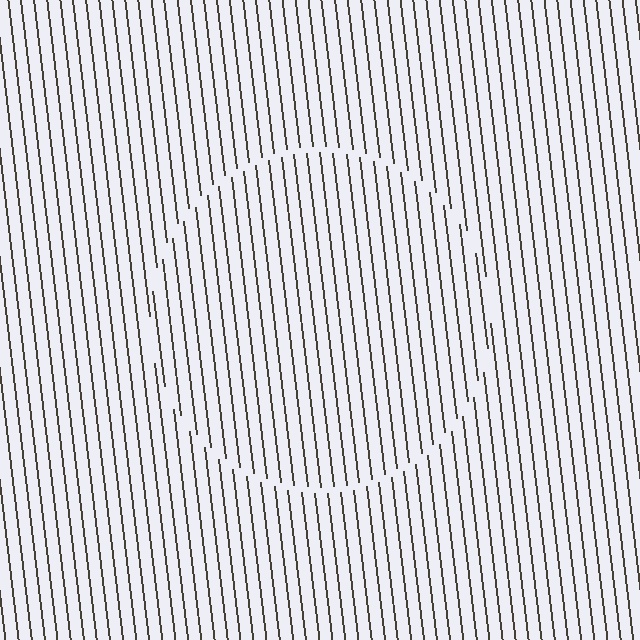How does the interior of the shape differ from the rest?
The interior of the shape contains the same grating, shifted by half a period — the contour is defined by the phase discontinuity where line-ends from the inner and outer gratings abut.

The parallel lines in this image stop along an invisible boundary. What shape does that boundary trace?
An illusory circle. The interior of the shape contains the same grating, shifted by half a period — the contour is defined by the phase discontinuity where line-ends from the inner and outer gratings abut.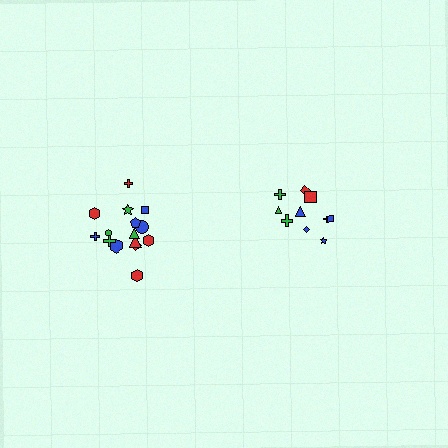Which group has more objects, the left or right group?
The left group.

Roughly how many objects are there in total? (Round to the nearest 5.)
Roughly 25 objects in total.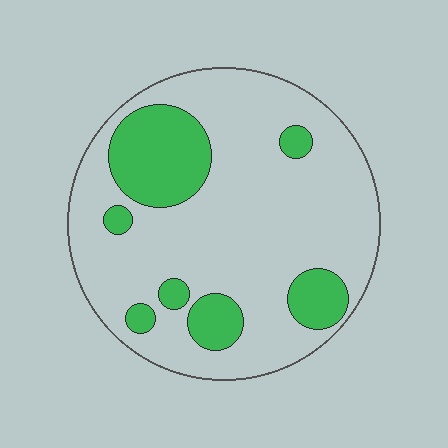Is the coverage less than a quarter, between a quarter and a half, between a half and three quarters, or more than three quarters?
Less than a quarter.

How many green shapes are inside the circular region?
7.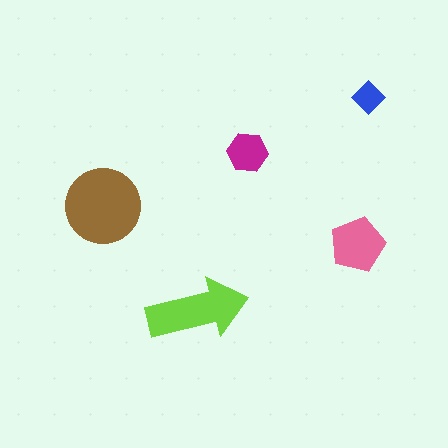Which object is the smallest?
The blue diamond.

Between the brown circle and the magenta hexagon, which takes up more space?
The brown circle.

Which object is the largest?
The brown circle.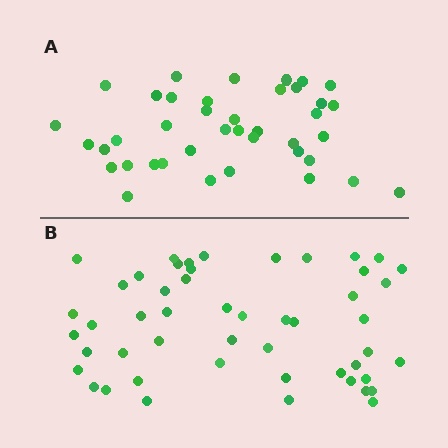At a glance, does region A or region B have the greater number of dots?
Region B (the bottom region) has more dots.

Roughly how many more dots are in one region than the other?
Region B has roughly 10 or so more dots than region A.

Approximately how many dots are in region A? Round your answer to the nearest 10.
About 40 dots.